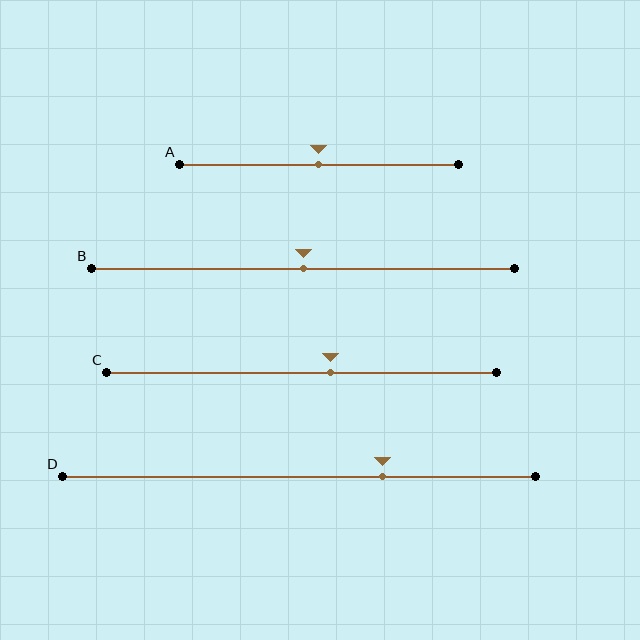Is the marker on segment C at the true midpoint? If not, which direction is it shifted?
No, the marker on segment C is shifted to the right by about 7% of the segment length.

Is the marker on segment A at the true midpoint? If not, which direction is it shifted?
Yes, the marker on segment A is at the true midpoint.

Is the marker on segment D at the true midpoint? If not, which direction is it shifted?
No, the marker on segment D is shifted to the right by about 18% of the segment length.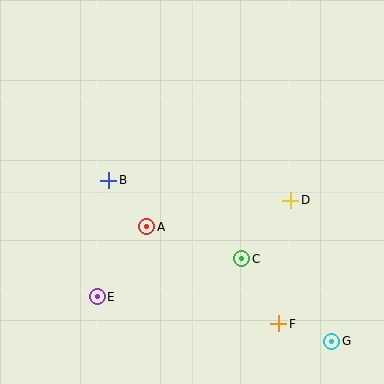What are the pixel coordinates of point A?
Point A is at (147, 227).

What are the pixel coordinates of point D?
Point D is at (291, 200).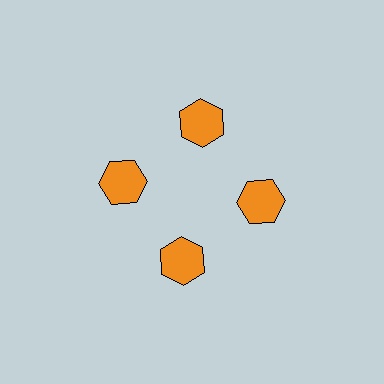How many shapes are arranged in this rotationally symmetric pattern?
There are 4 shapes, arranged in 4 groups of 1.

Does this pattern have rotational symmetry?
Yes, this pattern has 4-fold rotational symmetry. It looks the same after rotating 90 degrees around the center.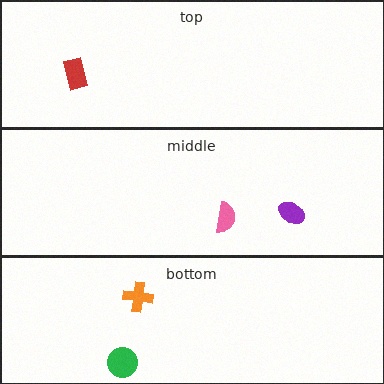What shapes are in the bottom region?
The green circle, the orange cross.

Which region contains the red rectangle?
The top region.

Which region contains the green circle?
The bottom region.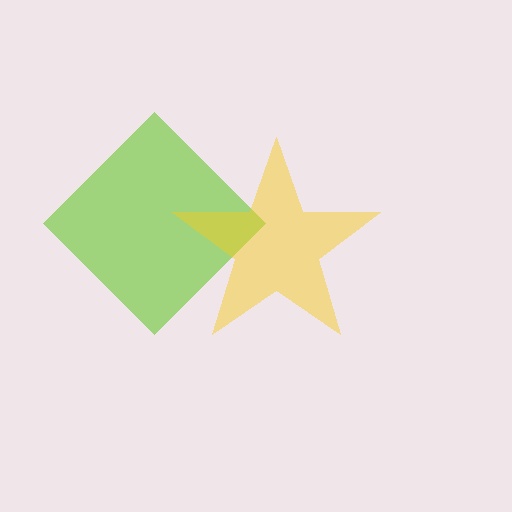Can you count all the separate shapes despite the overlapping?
Yes, there are 2 separate shapes.